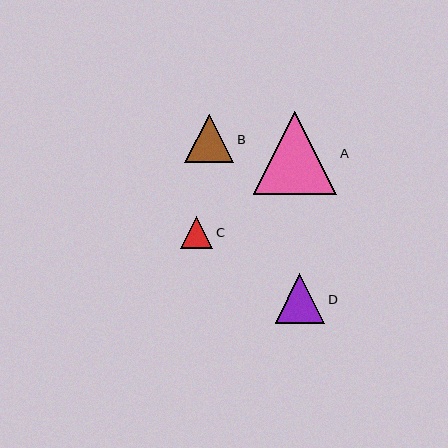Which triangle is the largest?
Triangle A is the largest with a size of approximately 84 pixels.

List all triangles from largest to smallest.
From largest to smallest: A, D, B, C.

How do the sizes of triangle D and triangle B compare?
Triangle D and triangle B are approximately the same size.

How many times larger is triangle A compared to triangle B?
Triangle A is approximately 1.7 times the size of triangle B.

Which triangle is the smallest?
Triangle C is the smallest with a size of approximately 32 pixels.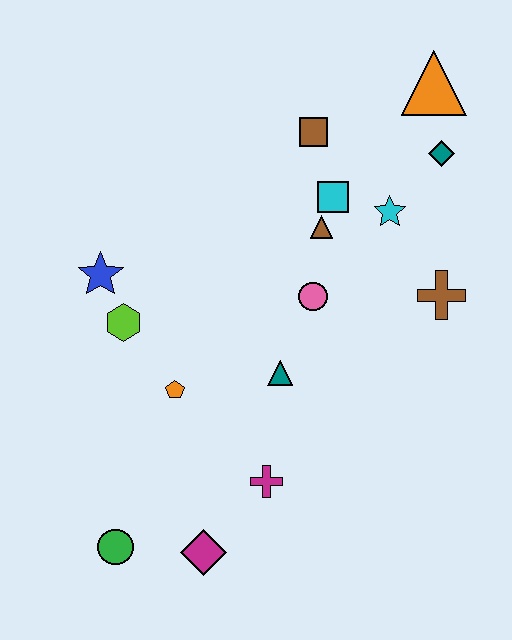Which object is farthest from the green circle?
The orange triangle is farthest from the green circle.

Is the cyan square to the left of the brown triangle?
No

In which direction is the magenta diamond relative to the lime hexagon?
The magenta diamond is below the lime hexagon.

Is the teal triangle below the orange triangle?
Yes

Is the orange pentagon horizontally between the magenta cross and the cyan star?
No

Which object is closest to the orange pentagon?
The lime hexagon is closest to the orange pentagon.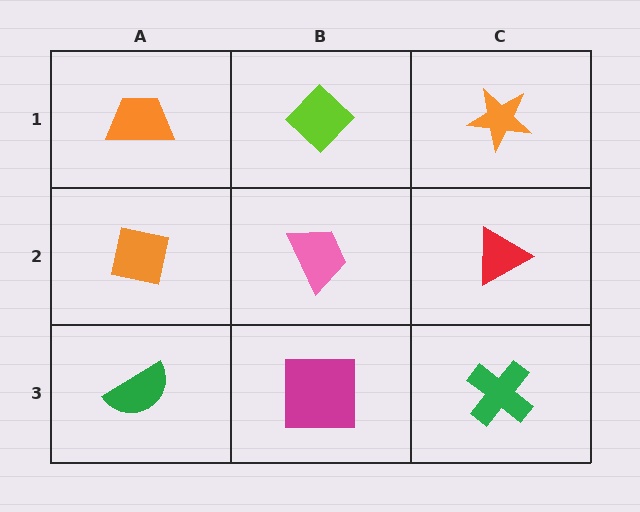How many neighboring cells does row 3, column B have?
3.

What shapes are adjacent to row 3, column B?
A pink trapezoid (row 2, column B), a green semicircle (row 3, column A), a green cross (row 3, column C).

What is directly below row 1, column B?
A pink trapezoid.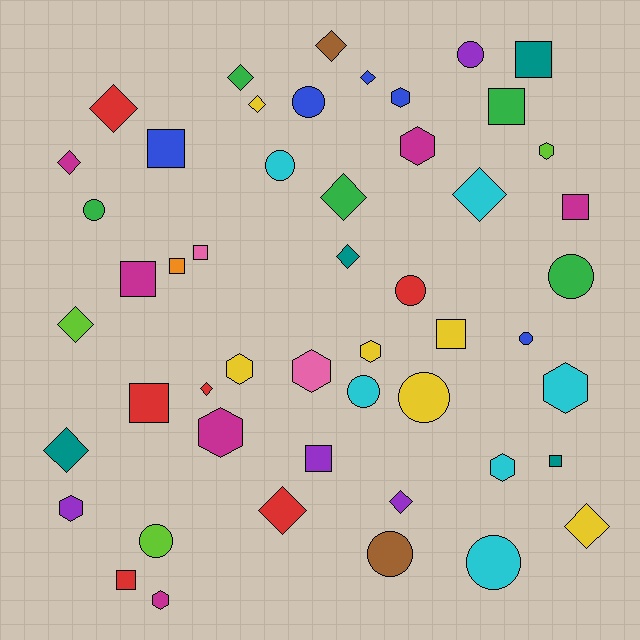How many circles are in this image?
There are 12 circles.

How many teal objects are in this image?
There are 4 teal objects.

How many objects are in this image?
There are 50 objects.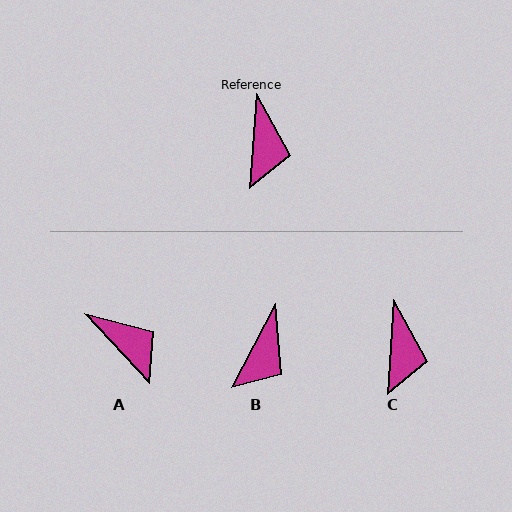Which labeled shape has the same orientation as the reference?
C.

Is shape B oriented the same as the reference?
No, it is off by about 24 degrees.